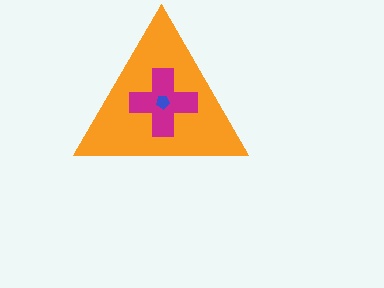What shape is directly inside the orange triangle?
The magenta cross.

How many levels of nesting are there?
3.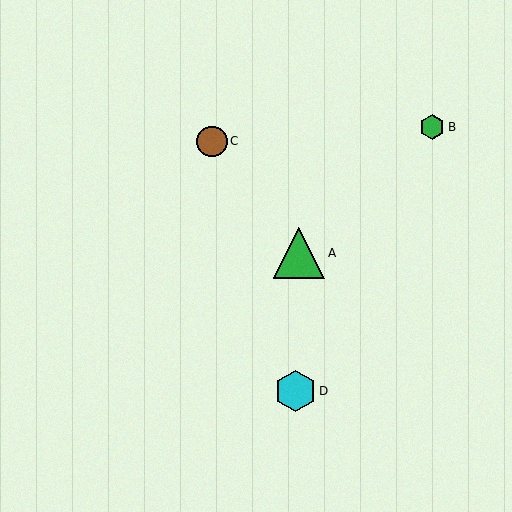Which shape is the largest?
The green triangle (labeled A) is the largest.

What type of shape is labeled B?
Shape B is a green hexagon.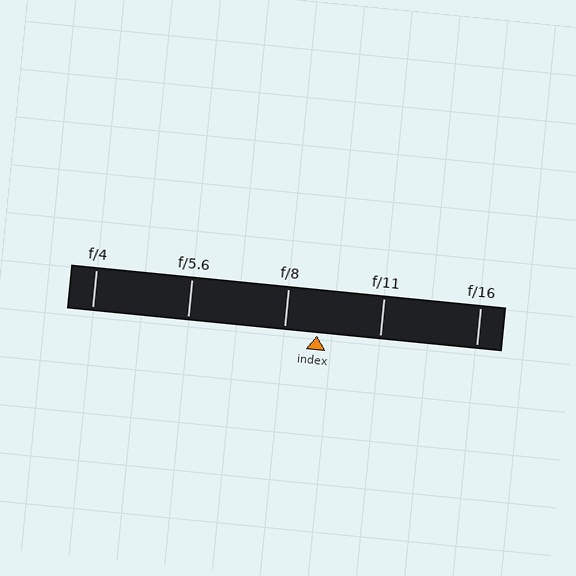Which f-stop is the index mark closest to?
The index mark is closest to f/8.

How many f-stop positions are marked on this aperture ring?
There are 5 f-stop positions marked.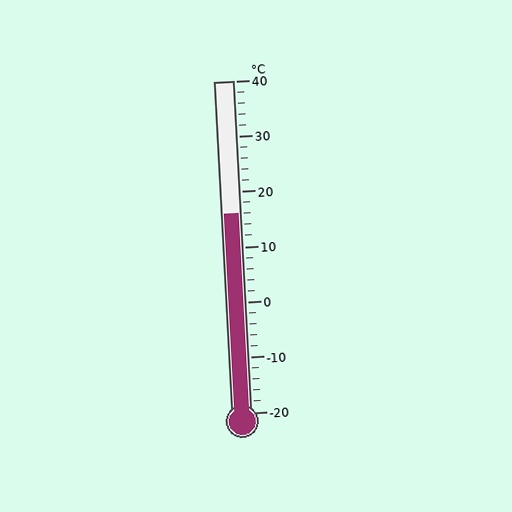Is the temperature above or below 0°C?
The temperature is above 0°C.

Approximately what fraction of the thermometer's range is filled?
The thermometer is filled to approximately 60% of its range.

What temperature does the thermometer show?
The thermometer shows approximately 16°C.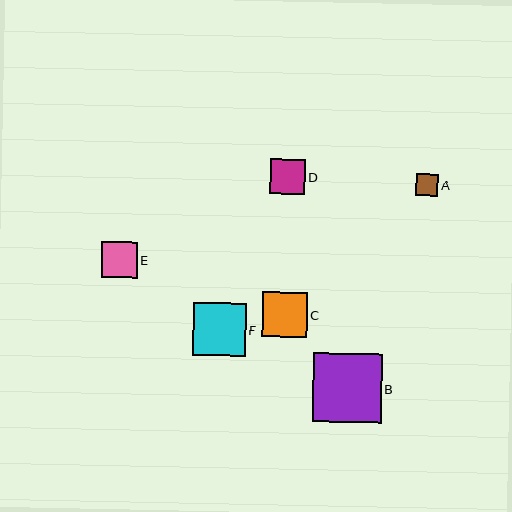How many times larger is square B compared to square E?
Square B is approximately 1.9 times the size of square E.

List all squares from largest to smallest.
From largest to smallest: B, F, C, E, D, A.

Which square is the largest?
Square B is the largest with a size of approximately 69 pixels.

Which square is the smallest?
Square A is the smallest with a size of approximately 23 pixels.